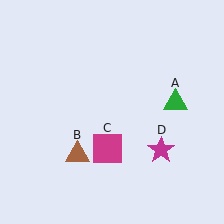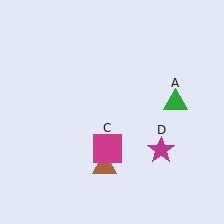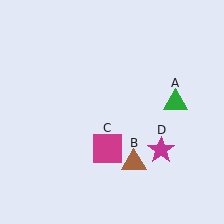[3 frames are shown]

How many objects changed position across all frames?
1 object changed position: brown triangle (object B).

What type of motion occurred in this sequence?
The brown triangle (object B) rotated counterclockwise around the center of the scene.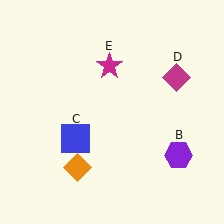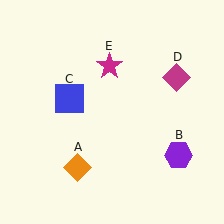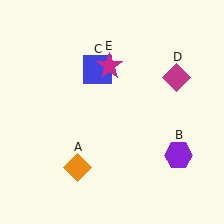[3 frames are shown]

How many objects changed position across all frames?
1 object changed position: blue square (object C).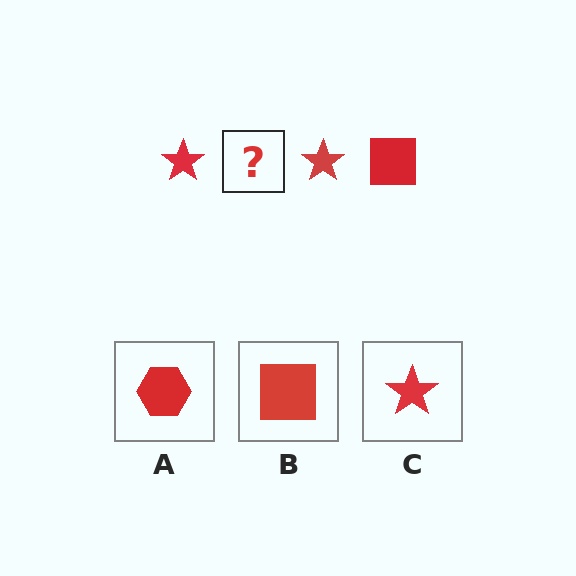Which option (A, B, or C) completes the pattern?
B.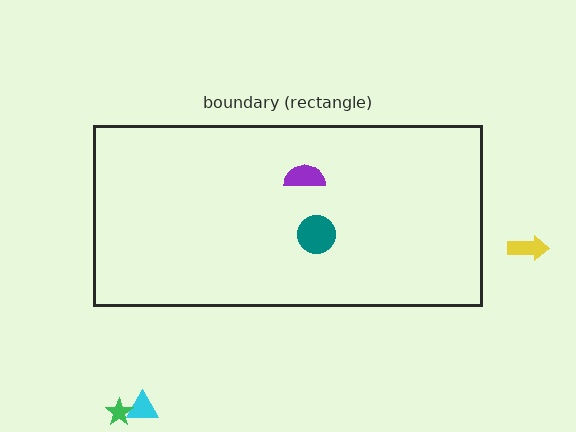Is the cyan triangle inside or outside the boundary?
Outside.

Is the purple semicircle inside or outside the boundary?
Inside.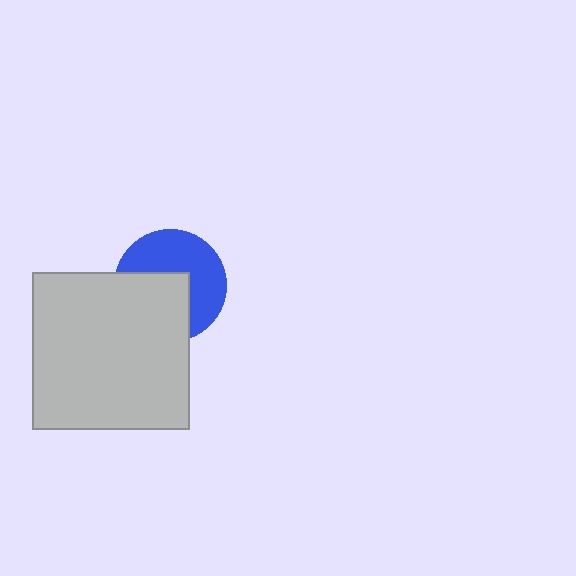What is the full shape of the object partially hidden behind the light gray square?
The partially hidden object is a blue circle.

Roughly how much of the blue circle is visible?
About half of it is visible (roughly 54%).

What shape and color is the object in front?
The object in front is a light gray square.